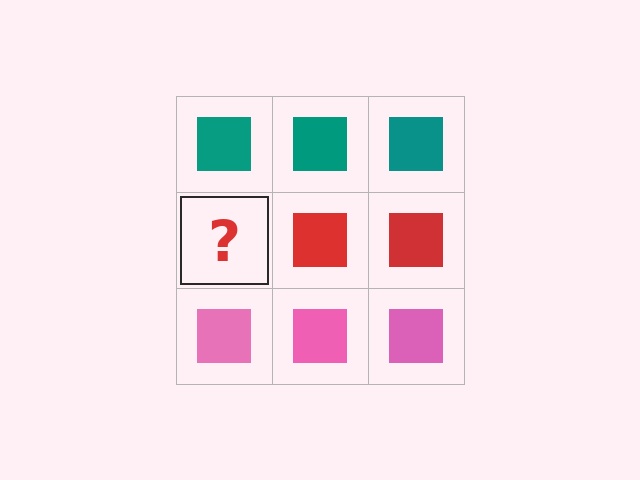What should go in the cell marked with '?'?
The missing cell should contain a red square.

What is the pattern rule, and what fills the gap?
The rule is that each row has a consistent color. The gap should be filled with a red square.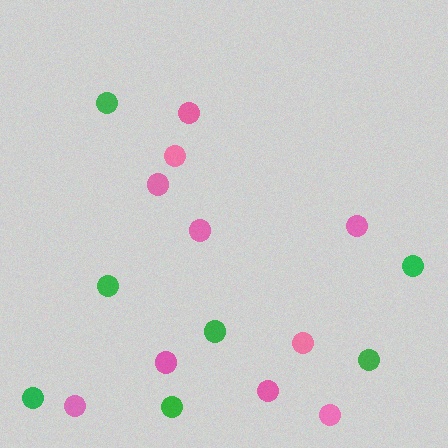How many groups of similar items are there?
There are 2 groups: one group of pink circles (10) and one group of green circles (7).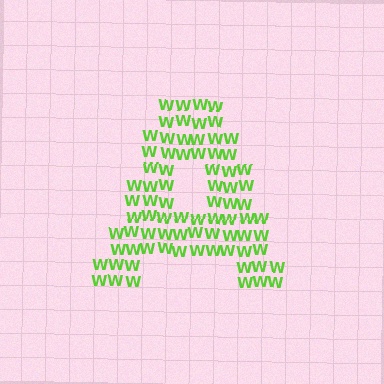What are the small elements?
The small elements are letter W's.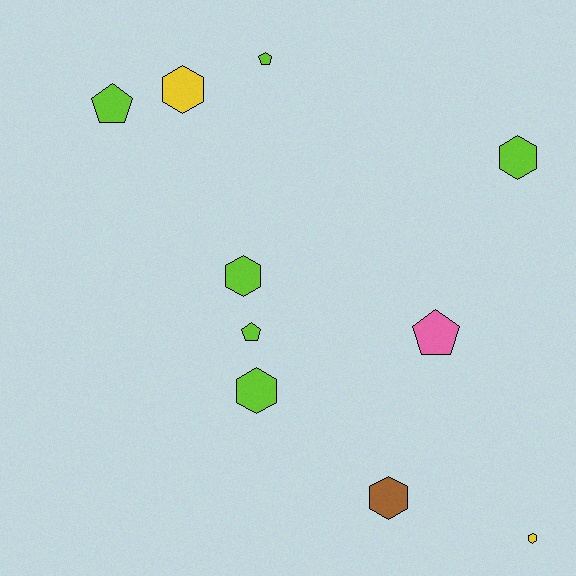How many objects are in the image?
There are 10 objects.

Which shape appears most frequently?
Hexagon, with 6 objects.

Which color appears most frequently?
Lime, with 6 objects.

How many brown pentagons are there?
There are no brown pentagons.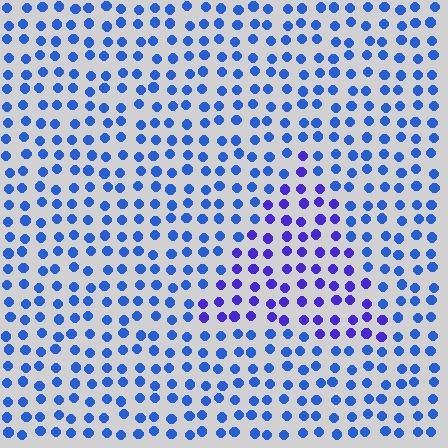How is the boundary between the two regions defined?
The boundary is defined purely by a slight shift in hue (about 31 degrees). Spacing, size, and orientation are identical on both sides.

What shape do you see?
I see a triangle.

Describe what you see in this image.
The image is filled with small blue elements in a uniform arrangement. A triangle-shaped region is visible where the elements are tinted to a slightly different hue, forming a subtle color boundary.